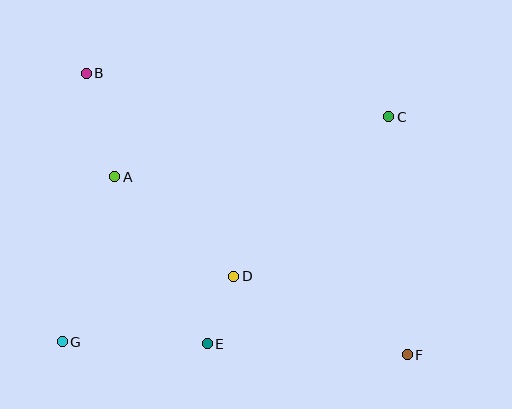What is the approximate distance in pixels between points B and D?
The distance between B and D is approximately 251 pixels.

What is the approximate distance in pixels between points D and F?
The distance between D and F is approximately 190 pixels.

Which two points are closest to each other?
Points D and E are closest to each other.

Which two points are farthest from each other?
Points B and F are farthest from each other.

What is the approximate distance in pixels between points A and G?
The distance between A and G is approximately 173 pixels.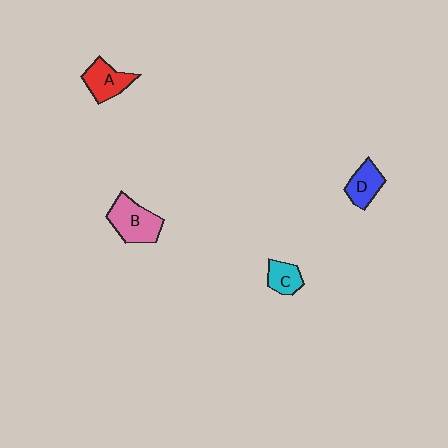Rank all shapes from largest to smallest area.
From largest to smallest: B (pink), A (red), D (blue), C (cyan).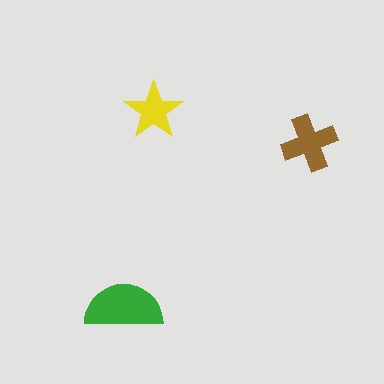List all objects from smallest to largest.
The yellow star, the brown cross, the green semicircle.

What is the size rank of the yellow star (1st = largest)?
3rd.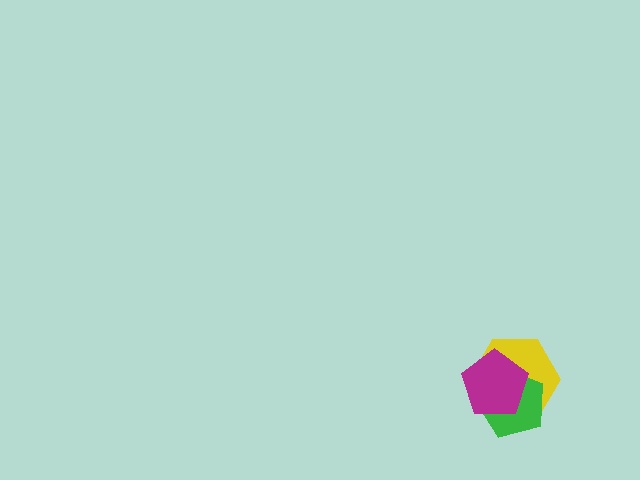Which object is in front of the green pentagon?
The magenta pentagon is in front of the green pentagon.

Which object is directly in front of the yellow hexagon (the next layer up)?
The green pentagon is directly in front of the yellow hexagon.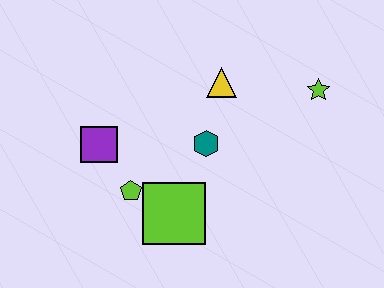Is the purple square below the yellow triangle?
Yes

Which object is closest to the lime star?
The yellow triangle is closest to the lime star.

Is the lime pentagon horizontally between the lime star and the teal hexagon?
No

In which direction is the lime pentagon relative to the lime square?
The lime pentagon is to the left of the lime square.